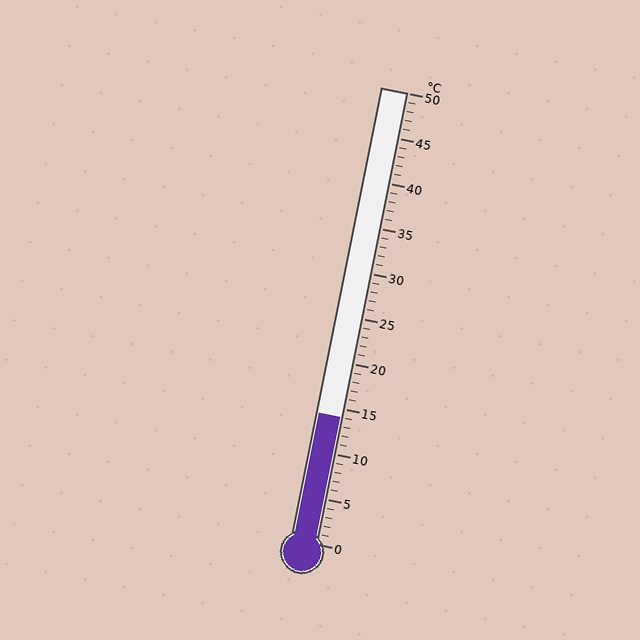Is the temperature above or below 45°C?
The temperature is below 45°C.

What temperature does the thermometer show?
The thermometer shows approximately 14°C.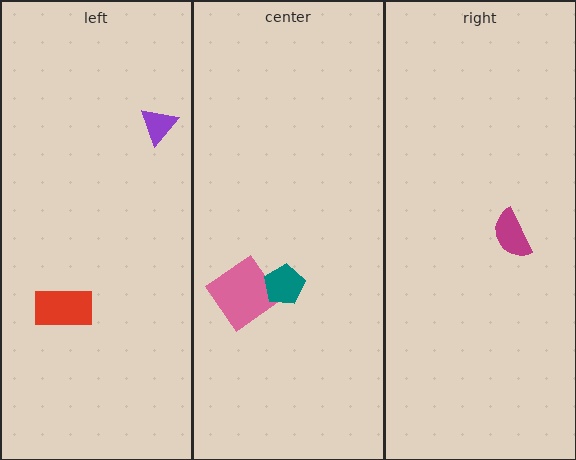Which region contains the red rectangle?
The left region.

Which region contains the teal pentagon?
The center region.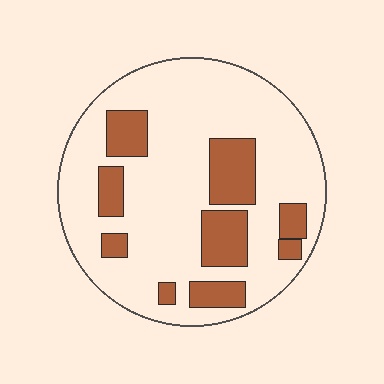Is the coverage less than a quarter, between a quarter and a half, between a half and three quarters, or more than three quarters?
Less than a quarter.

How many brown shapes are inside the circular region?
9.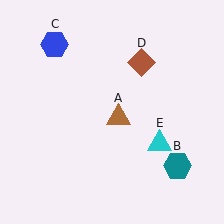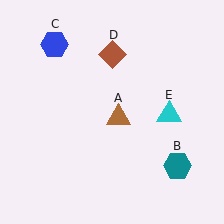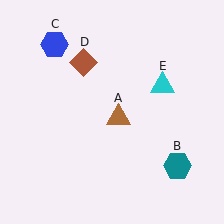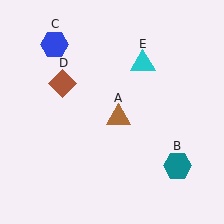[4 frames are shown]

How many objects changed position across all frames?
2 objects changed position: brown diamond (object D), cyan triangle (object E).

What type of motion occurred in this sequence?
The brown diamond (object D), cyan triangle (object E) rotated counterclockwise around the center of the scene.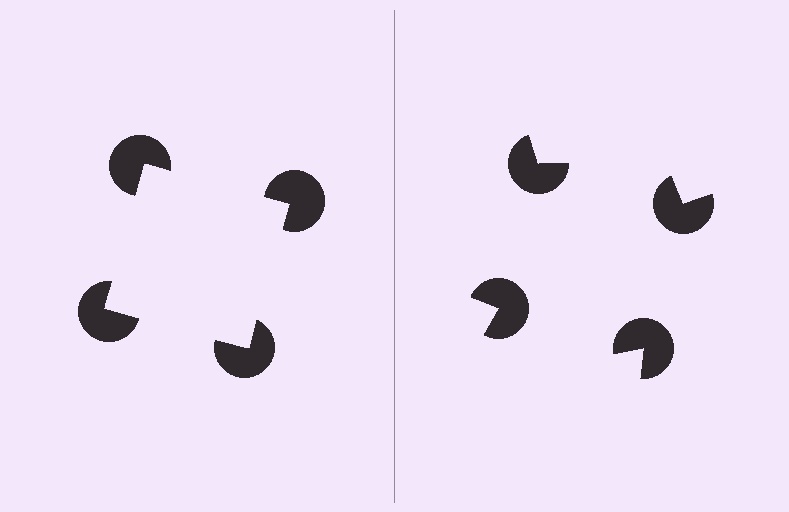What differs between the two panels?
The pac-man discs are positioned identically on both sides; only the wedge orientations differ. On the left they align to a square; on the right they are misaligned.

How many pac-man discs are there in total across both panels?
8 — 4 on each side.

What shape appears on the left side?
An illusory square.